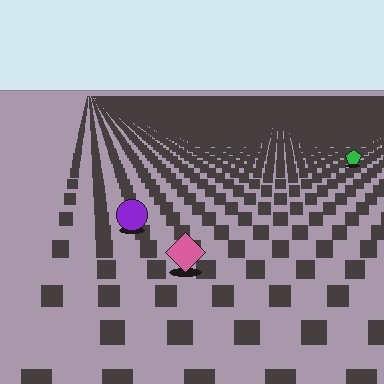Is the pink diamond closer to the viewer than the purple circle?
Yes. The pink diamond is closer — you can tell from the texture gradient: the ground texture is coarser near it.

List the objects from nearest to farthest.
From nearest to farthest: the pink diamond, the purple circle, the green pentagon.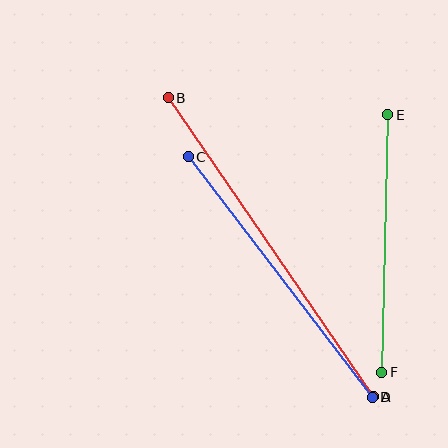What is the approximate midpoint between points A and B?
The midpoint is at approximately (271, 247) pixels.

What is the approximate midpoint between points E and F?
The midpoint is at approximately (385, 243) pixels.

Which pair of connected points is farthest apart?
Points A and B are farthest apart.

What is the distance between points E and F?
The distance is approximately 257 pixels.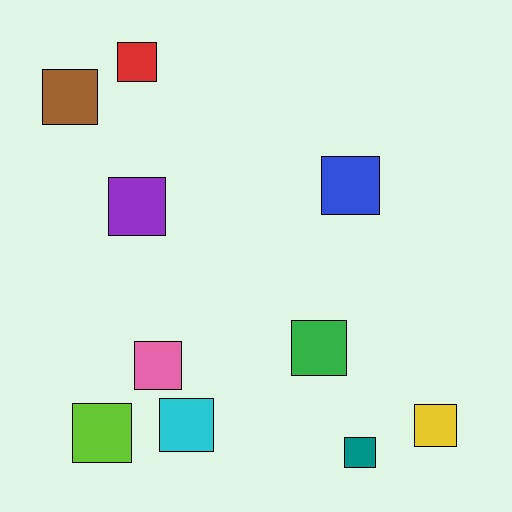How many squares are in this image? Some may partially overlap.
There are 10 squares.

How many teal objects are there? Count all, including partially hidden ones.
There is 1 teal object.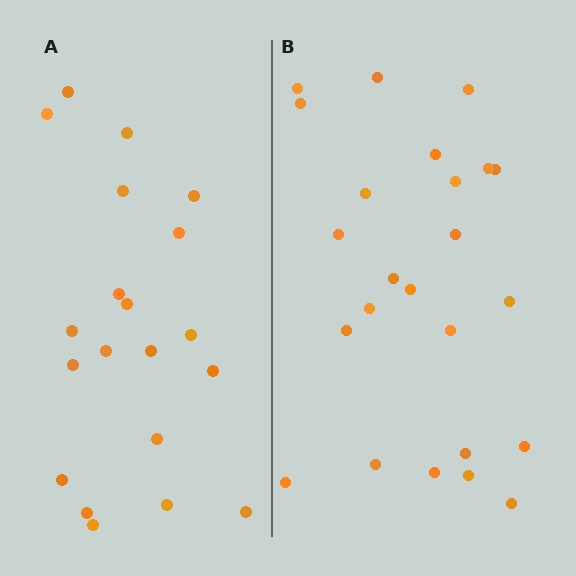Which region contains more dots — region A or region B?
Region B (the right region) has more dots.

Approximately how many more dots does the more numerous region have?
Region B has about 4 more dots than region A.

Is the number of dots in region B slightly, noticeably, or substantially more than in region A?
Region B has only slightly more — the two regions are fairly close. The ratio is roughly 1.2 to 1.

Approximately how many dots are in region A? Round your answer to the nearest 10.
About 20 dots.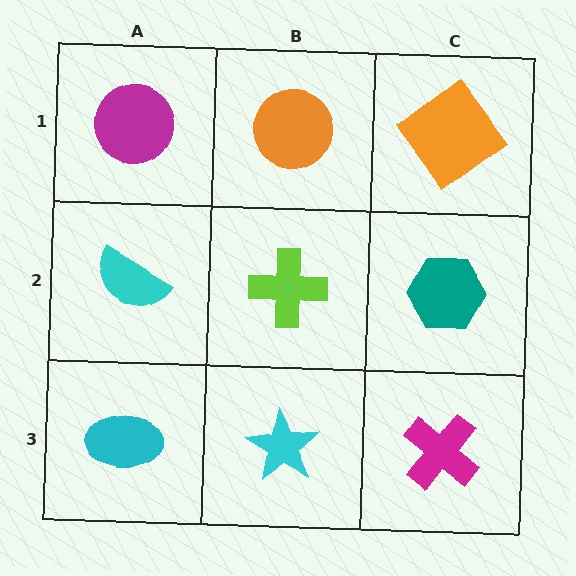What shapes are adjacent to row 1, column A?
A cyan semicircle (row 2, column A), an orange circle (row 1, column B).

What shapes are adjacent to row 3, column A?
A cyan semicircle (row 2, column A), a cyan star (row 3, column B).